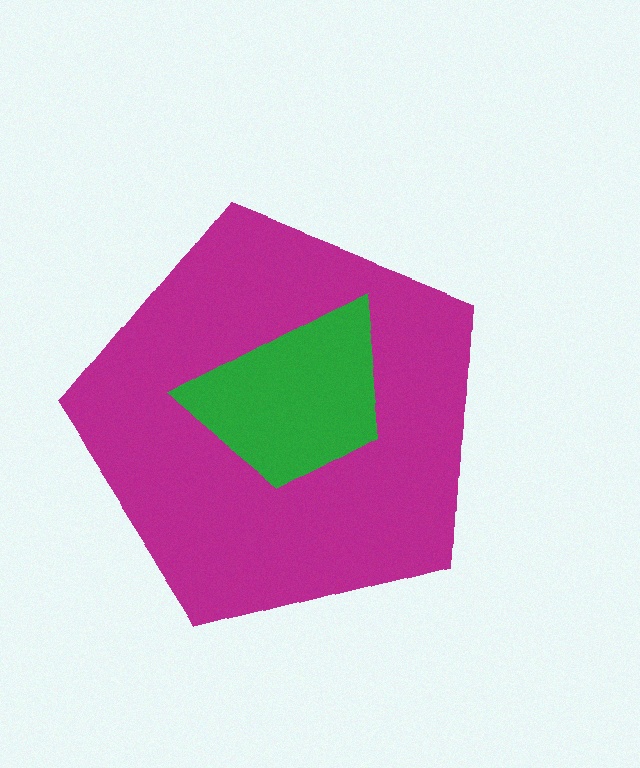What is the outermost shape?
The magenta pentagon.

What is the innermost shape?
The green trapezoid.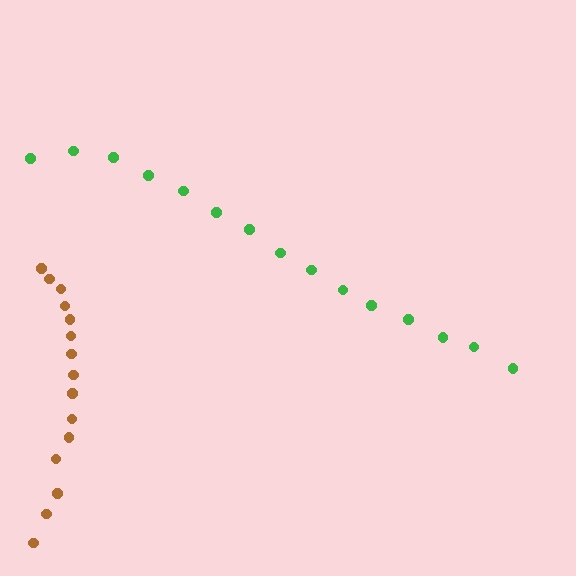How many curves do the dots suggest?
There are 2 distinct paths.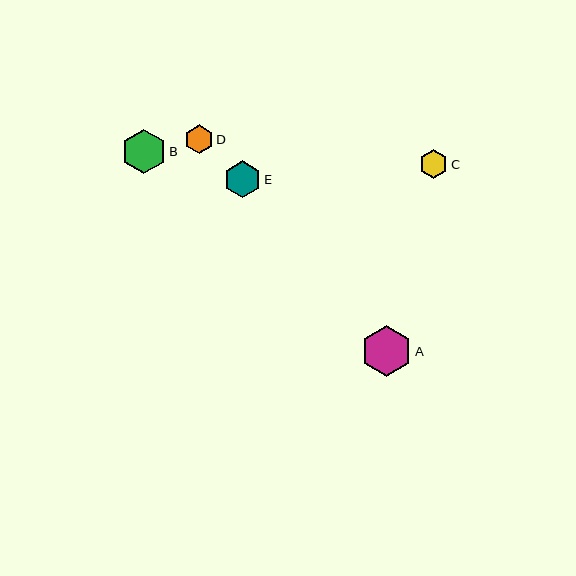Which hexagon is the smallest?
Hexagon D is the smallest with a size of approximately 28 pixels.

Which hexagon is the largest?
Hexagon A is the largest with a size of approximately 51 pixels.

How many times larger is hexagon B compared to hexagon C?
Hexagon B is approximately 1.6 times the size of hexagon C.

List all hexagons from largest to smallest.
From largest to smallest: A, B, E, C, D.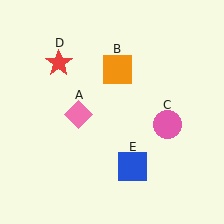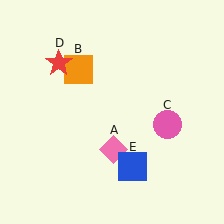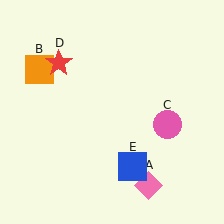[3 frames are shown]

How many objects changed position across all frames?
2 objects changed position: pink diamond (object A), orange square (object B).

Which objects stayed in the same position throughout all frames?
Pink circle (object C) and red star (object D) and blue square (object E) remained stationary.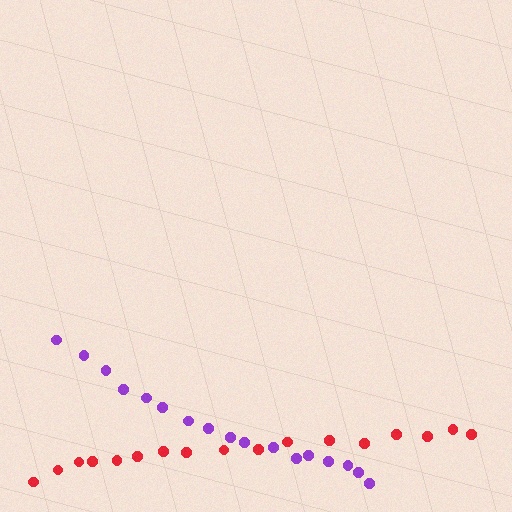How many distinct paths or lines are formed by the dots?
There are 2 distinct paths.